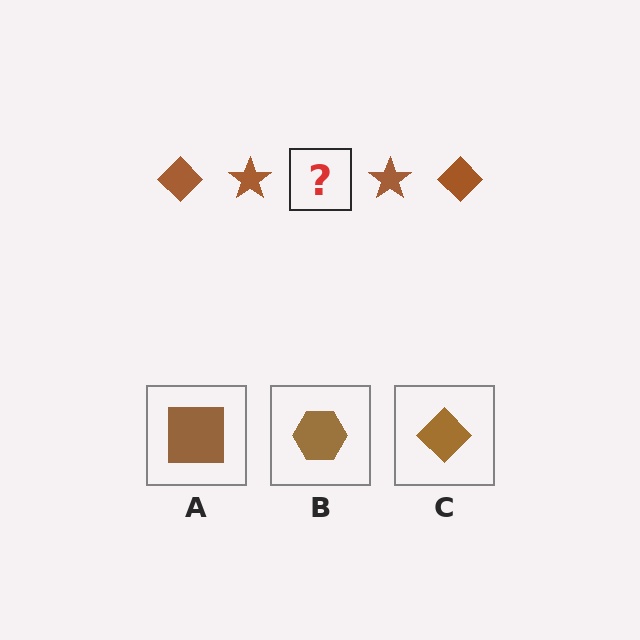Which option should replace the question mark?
Option C.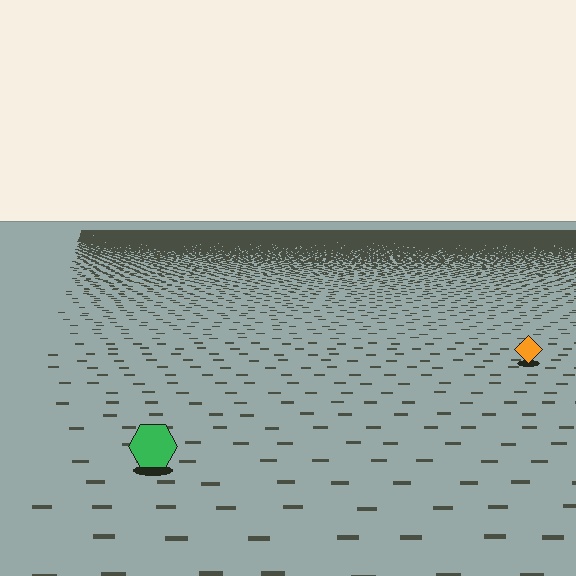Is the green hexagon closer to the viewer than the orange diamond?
Yes. The green hexagon is closer — you can tell from the texture gradient: the ground texture is coarser near it.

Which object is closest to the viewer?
The green hexagon is closest. The texture marks near it are larger and more spread out.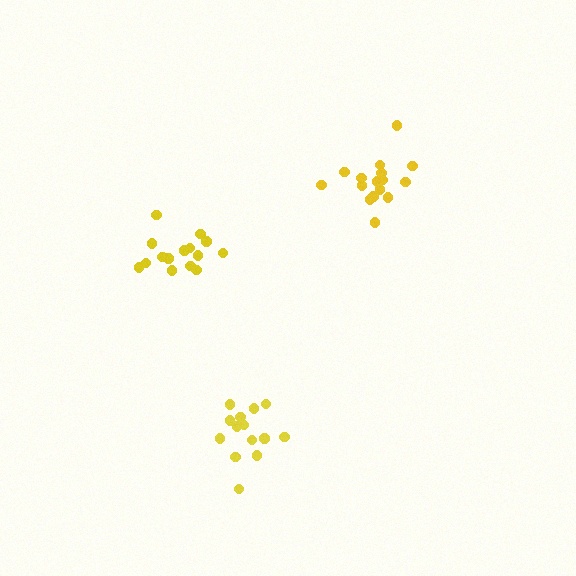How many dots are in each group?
Group 1: 15 dots, Group 2: 16 dots, Group 3: 15 dots (46 total).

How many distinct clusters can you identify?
There are 3 distinct clusters.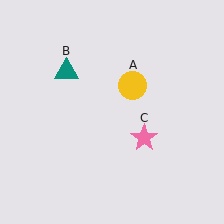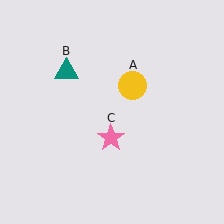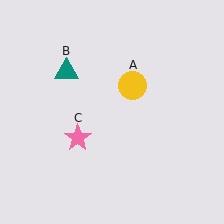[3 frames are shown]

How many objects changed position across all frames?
1 object changed position: pink star (object C).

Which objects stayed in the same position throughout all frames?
Yellow circle (object A) and teal triangle (object B) remained stationary.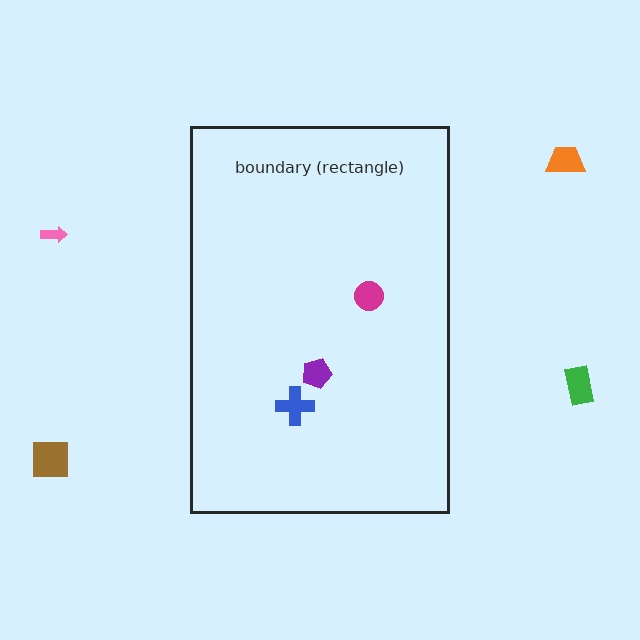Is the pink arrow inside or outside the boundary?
Outside.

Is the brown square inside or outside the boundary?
Outside.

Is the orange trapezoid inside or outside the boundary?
Outside.